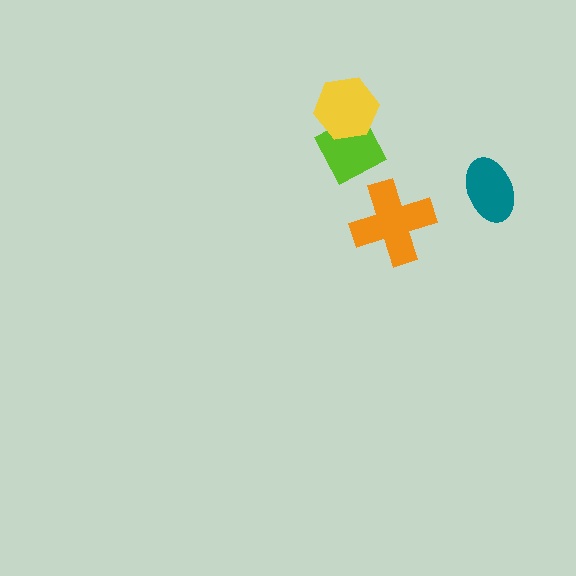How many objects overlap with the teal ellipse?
0 objects overlap with the teal ellipse.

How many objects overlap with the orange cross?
0 objects overlap with the orange cross.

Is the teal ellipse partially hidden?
No, no other shape covers it.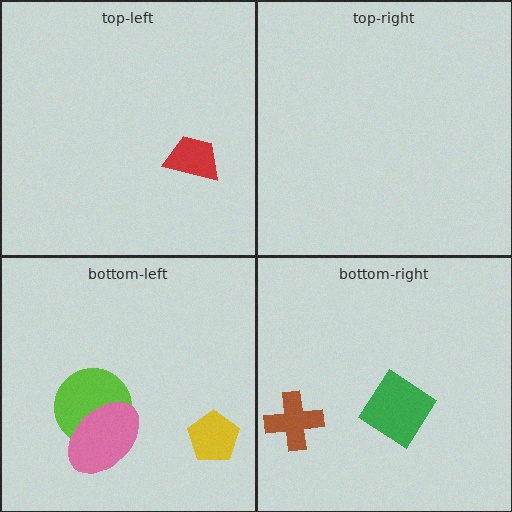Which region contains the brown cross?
The bottom-right region.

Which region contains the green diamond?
The bottom-right region.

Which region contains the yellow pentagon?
The bottom-left region.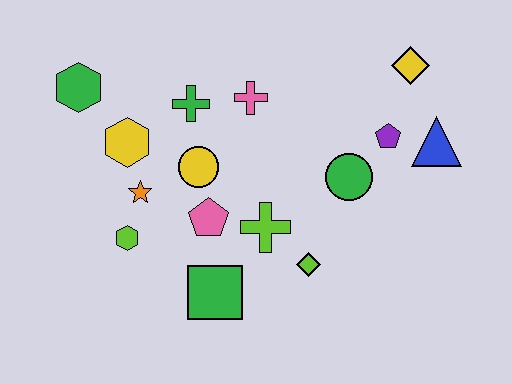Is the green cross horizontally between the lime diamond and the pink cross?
No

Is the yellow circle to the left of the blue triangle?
Yes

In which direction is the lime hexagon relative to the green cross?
The lime hexagon is below the green cross.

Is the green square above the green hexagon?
No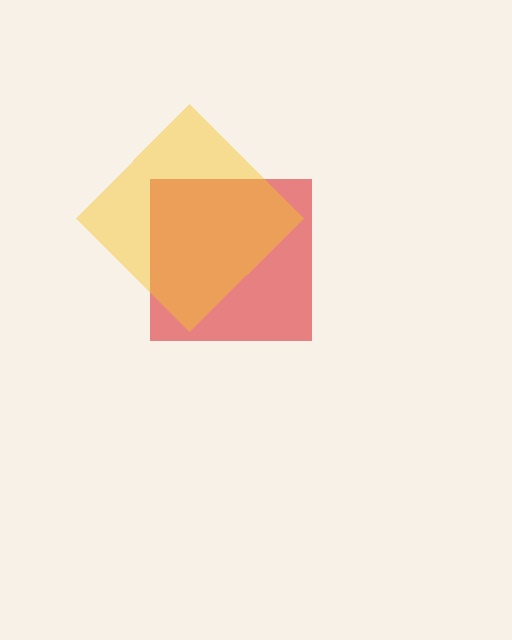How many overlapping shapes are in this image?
There are 2 overlapping shapes in the image.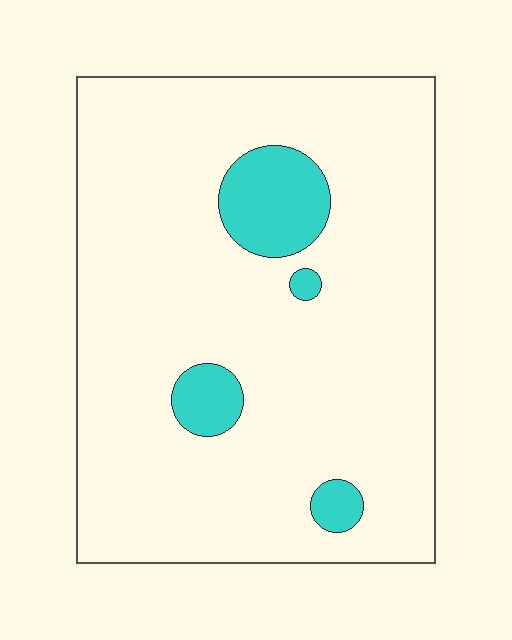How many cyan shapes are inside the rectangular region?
4.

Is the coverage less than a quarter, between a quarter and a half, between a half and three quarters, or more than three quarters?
Less than a quarter.